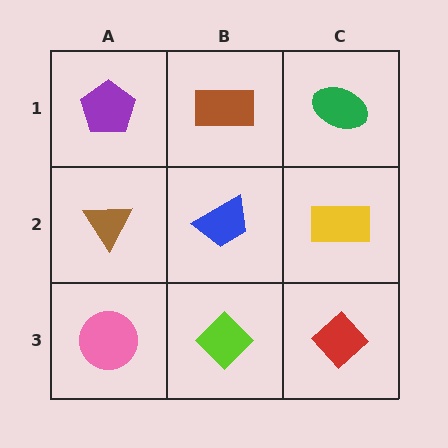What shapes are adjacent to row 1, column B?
A blue trapezoid (row 2, column B), a purple pentagon (row 1, column A), a green ellipse (row 1, column C).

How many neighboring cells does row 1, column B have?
3.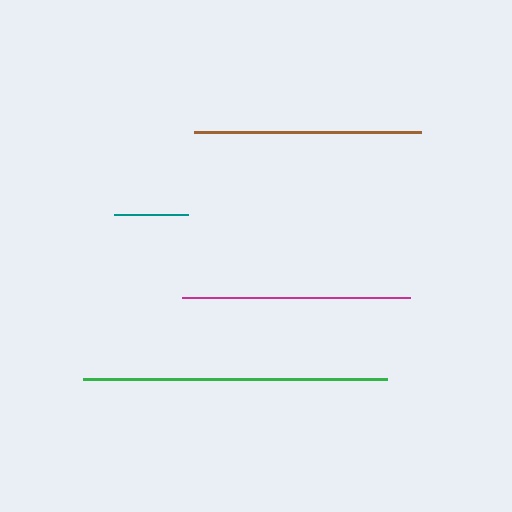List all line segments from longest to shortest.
From longest to shortest: green, magenta, brown, teal.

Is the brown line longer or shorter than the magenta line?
The magenta line is longer than the brown line.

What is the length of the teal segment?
The teal segment is approximately 74 pixels long.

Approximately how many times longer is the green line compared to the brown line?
The green line is approximately 1.3 times the length of the brown line.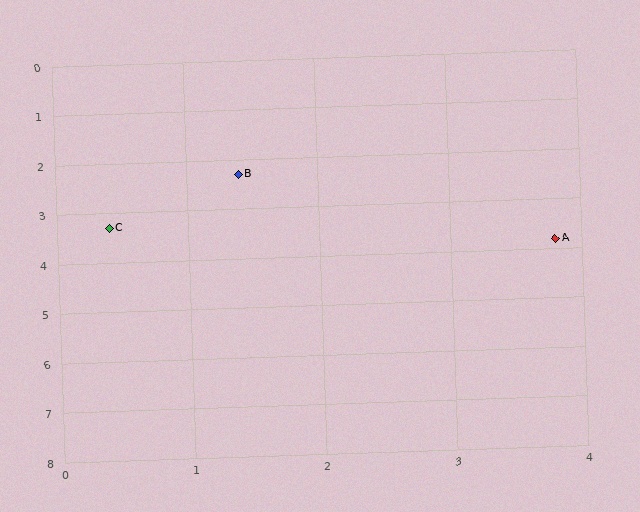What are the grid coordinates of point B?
Point B is at approximately (1.4, 2.3).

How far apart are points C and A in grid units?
Points C and A are about 3.4 grid units apart.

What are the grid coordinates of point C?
Point C is at approximately (0.4, 3.3).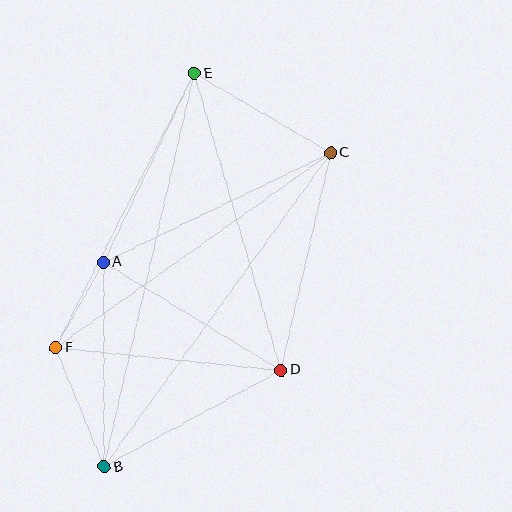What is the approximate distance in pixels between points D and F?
The distance between D and F is approximately 226 pixels.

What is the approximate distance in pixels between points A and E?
The distance between A and E is approximately 210 pixels.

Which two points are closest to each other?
Points A and F are closest to each other.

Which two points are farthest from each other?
Points B and E are farthest from each other.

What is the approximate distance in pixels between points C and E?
The distance between C and E is approximately 158 pixels.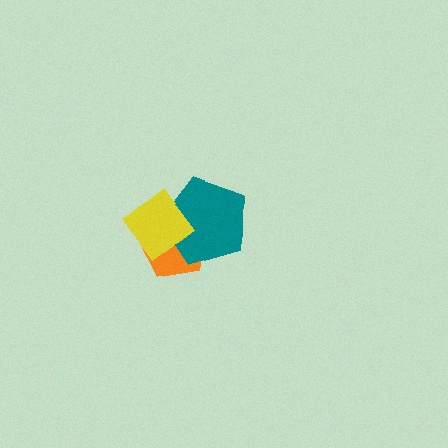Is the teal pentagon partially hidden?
Yes, it is partially covered by another shape.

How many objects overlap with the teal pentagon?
2 objects overlap with the teal pentagon.